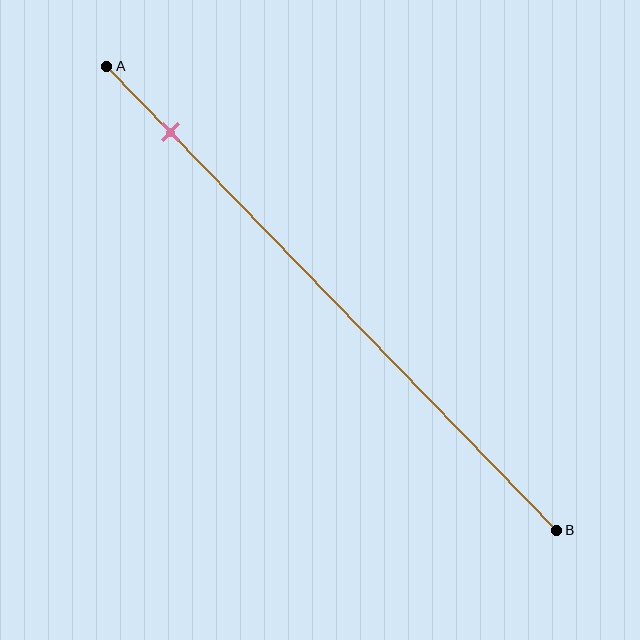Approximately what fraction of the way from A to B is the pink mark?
The pink mark is approximately 15% of the way from A to B.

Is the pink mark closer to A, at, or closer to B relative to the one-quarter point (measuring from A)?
The pink mark is closer to point A than the one-quarter point of segment AB.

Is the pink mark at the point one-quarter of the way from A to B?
No, the mark is at about 15% from A, not at the 25% one-quarter point.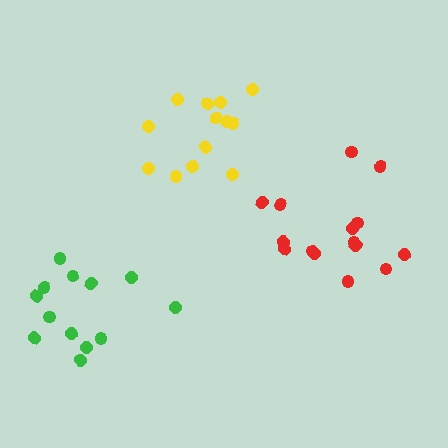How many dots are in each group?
Group 1: 13 dots, Group 2: 13 dots, Group 3: 15 dots (41 total).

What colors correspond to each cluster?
The clusters are colored: yellow, green, red.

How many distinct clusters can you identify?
There are 3 distinct clusters.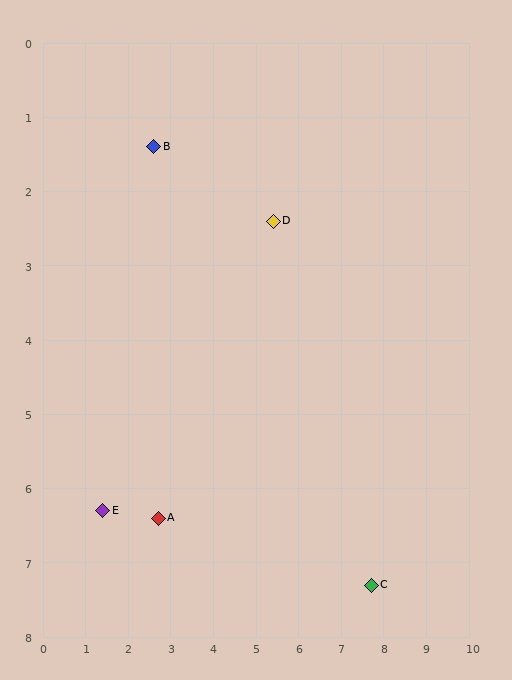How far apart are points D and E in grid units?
Points D and E are about 5.6 grid units apart.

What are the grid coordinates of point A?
Point A is at approximately (2.7, 6.4).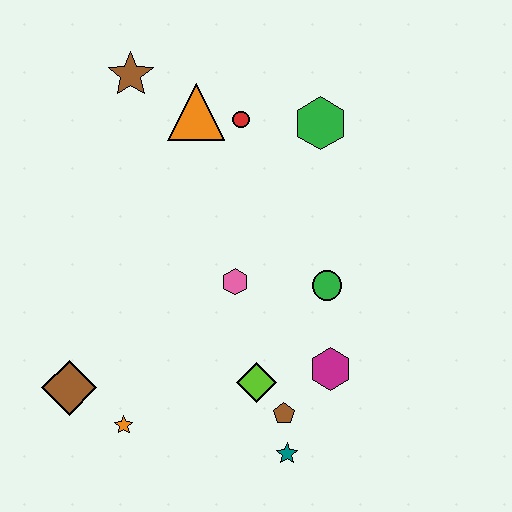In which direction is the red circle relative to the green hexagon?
The red circle is to the left of the green hexagon.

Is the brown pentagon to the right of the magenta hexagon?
No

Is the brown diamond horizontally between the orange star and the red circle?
No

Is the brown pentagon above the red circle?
No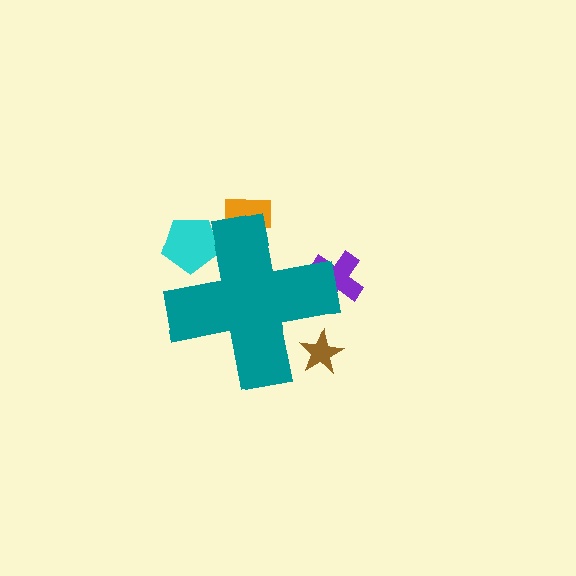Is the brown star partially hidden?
Yes, the brown star is partially hidden behind the teal cross.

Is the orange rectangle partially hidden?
Yes, the orange rectangle is partially hidden behind the teal cross.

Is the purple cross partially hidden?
Yes, the purple cross is partially hidden behind the teal cross.